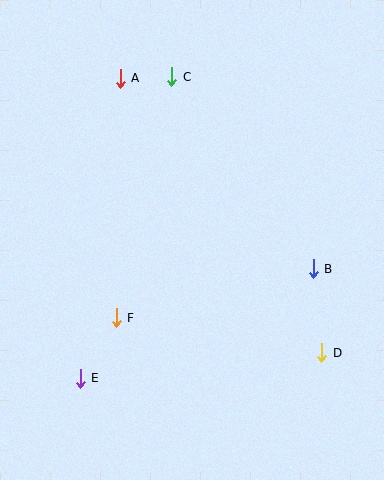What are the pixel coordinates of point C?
Point C is at (172, 77).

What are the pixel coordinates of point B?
Point B is at (313, 269).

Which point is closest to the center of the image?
Point F at (116, 318) is closest to the center.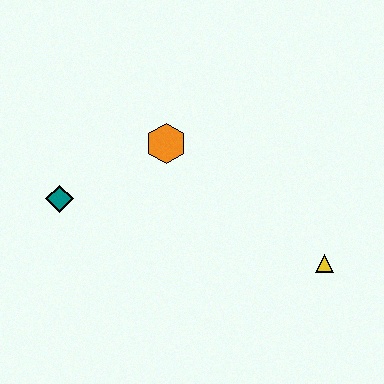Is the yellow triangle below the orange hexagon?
Yes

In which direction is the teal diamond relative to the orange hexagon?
The teal diamond is to the left of the orange hexagon.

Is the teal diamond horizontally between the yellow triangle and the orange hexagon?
No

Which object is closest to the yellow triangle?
The orange hexagon is closest to the yellow triangle.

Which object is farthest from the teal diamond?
The yellow triangle is farthest from the teal diamond.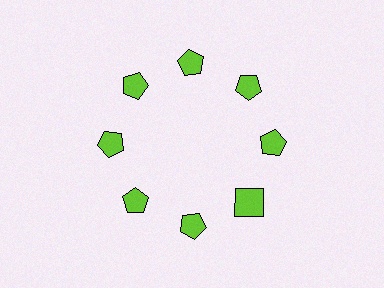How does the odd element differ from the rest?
It has a different shape: square instead of pentagon.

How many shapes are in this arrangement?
There are 8 shapes arranged in a ring pattern.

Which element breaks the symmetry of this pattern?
The lime square at roughly the 4 o'clock position breaks the symmetry. All other shapes are lime pentagons.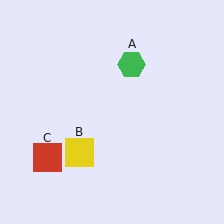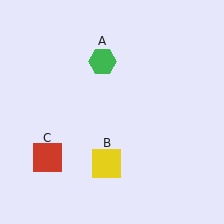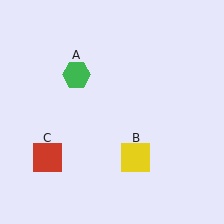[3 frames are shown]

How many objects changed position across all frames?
2 objects changed position: green hexagon (object A), yellow square (object B).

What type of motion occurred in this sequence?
The green hexagon (object A), yellow square (object B) rotated counterclockwise around the center of the scene.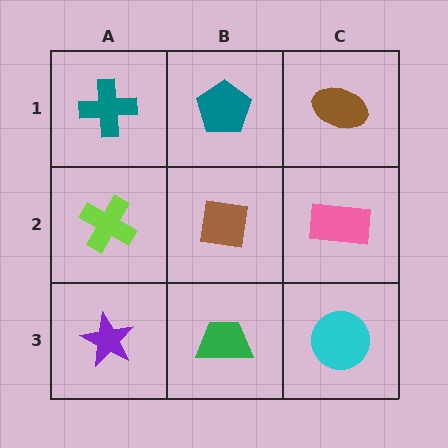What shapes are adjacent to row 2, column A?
A teal cross (row 1, column A), a purple star (row 3, column A), a brown square (row 2, column B).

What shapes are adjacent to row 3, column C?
A pink rectangle (row 2, column C), a green trapezoid (row 3, column B).